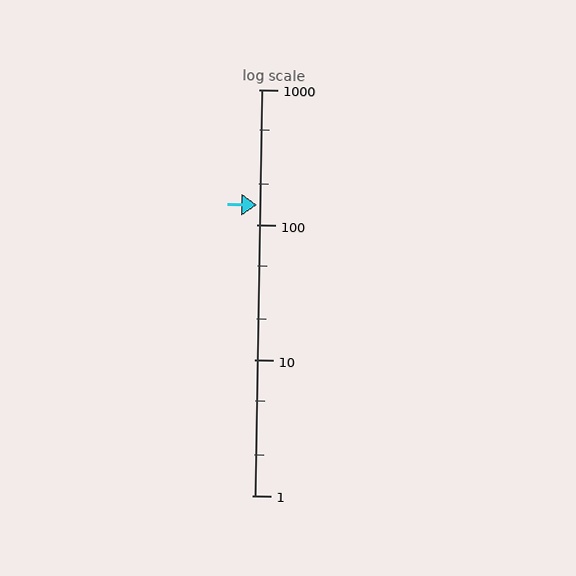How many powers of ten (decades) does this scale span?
The scale spans 3 decades, from 1 to 1000.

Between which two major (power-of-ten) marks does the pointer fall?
The pointer is between 100 and 1000.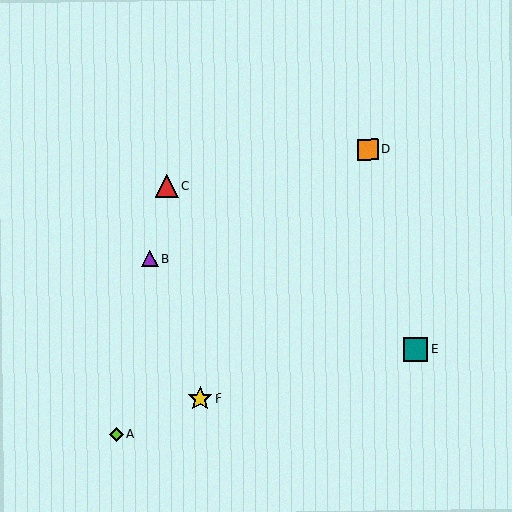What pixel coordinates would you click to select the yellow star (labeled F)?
Click at (200, 398) to select the yellow star F.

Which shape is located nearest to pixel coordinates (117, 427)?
The lime diamond (labeled A) at (117, 434) is nearest to that location.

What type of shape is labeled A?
Shape A is a lime diamond.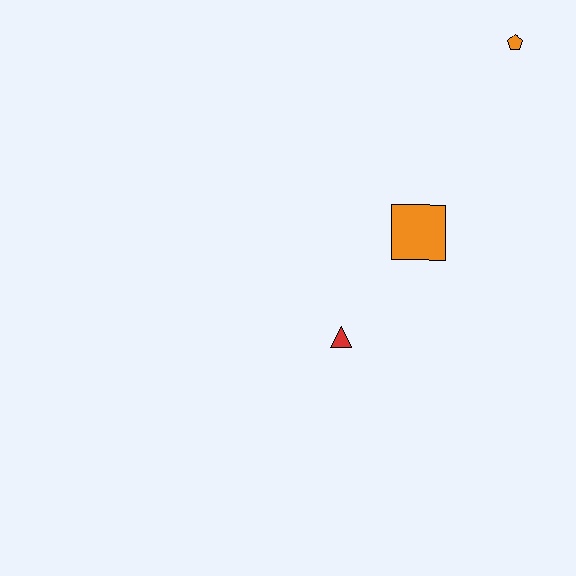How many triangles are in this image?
There is 1 triangle.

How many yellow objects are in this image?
There are no yellow objects.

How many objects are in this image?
There are 3 objects.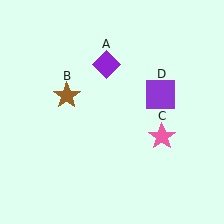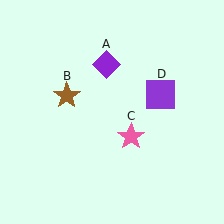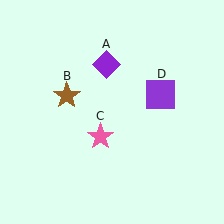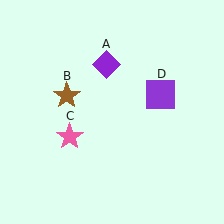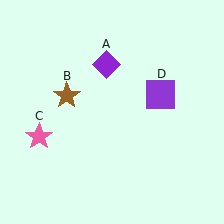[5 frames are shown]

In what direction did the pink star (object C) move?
The pink star (object C) moved left.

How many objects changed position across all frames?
1 object changed position: pink star (object C).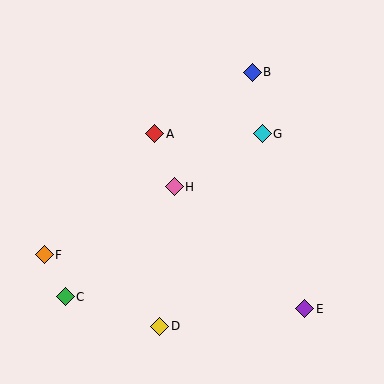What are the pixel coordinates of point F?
Point F is at (44, 255).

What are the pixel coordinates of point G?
Point G is at (262, 134).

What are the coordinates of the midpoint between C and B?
The midpoint between C and B is at (159, 184).